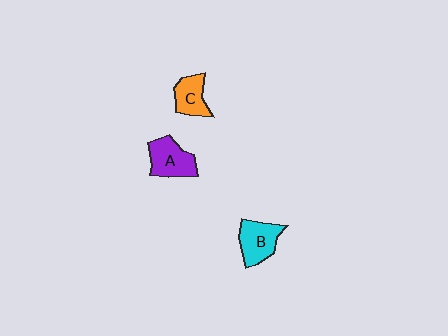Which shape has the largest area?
Shape A (purple).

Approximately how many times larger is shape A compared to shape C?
Approximately 1.3 times.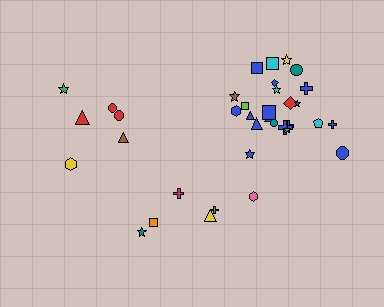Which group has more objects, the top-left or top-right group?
The top-right group.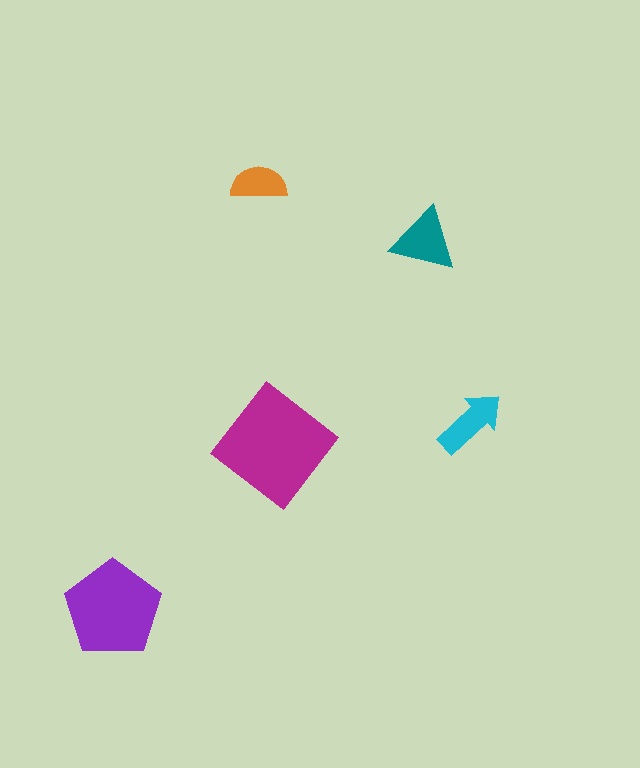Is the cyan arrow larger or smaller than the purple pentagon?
Smaller.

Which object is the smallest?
The orange semicircle.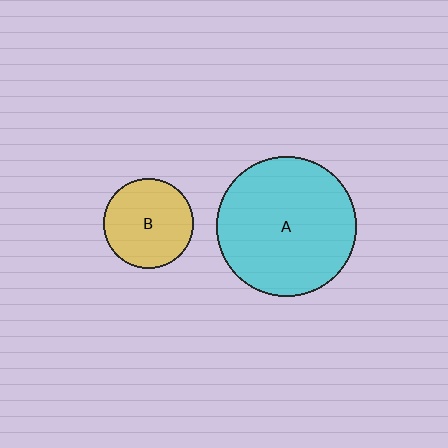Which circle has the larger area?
Circle A (cyan).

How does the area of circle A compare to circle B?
Approximately 2.4 times.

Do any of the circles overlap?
No, none of the circles overlap.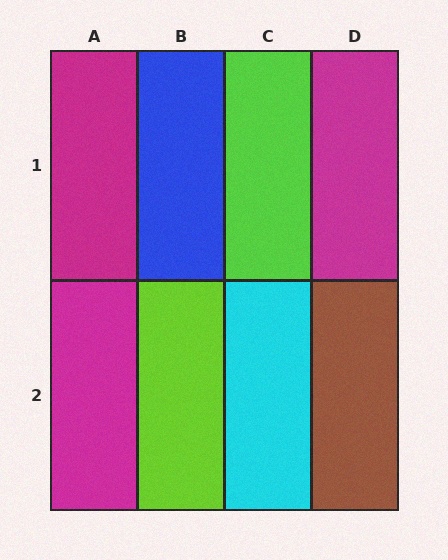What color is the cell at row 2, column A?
Magenta.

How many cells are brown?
1 cell is brown.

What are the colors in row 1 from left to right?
Magenta, blue, lime, magenta.